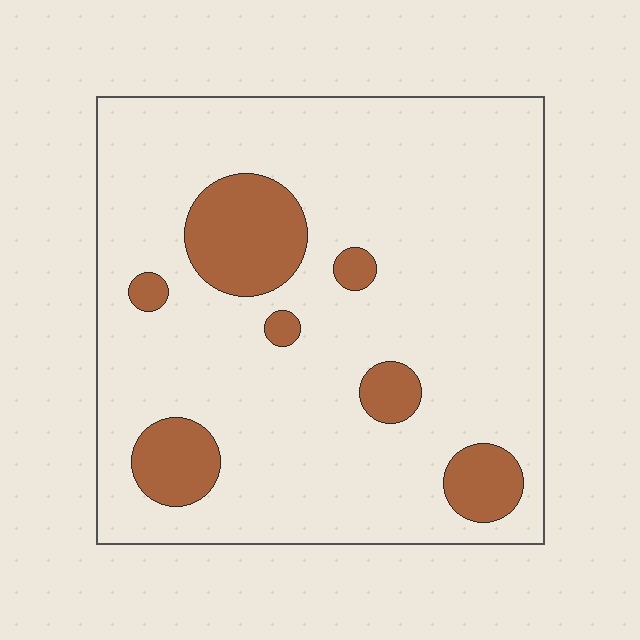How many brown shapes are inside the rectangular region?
7.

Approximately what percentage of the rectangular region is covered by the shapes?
Approximately 15%.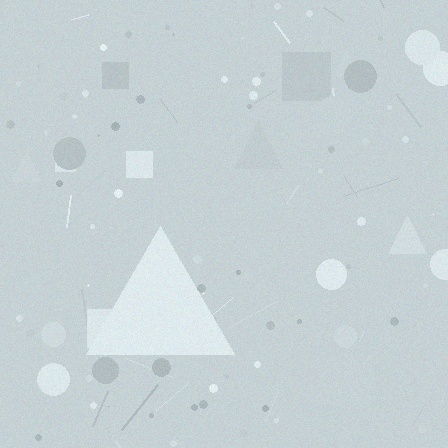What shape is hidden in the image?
A triangle is hidden in the image.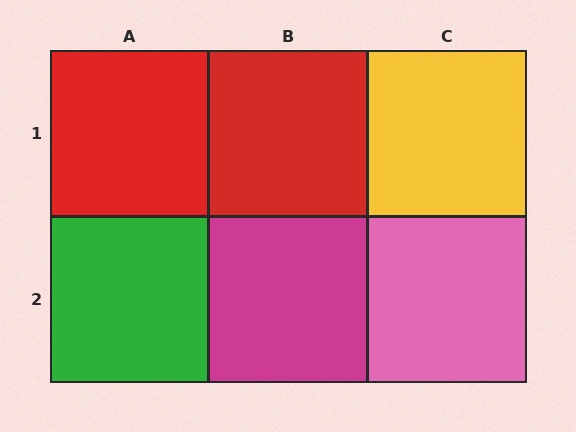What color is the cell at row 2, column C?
Pink.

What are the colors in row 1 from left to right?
Red, red, yellow.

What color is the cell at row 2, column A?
Green.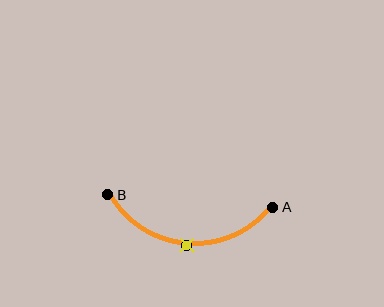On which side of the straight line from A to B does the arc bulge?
The arc bulges below the straight line connecting A and B.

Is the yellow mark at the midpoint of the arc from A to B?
Yes. The yellow mark lies on the arc at equal arc-length from both A and B — it is the arc midpoint.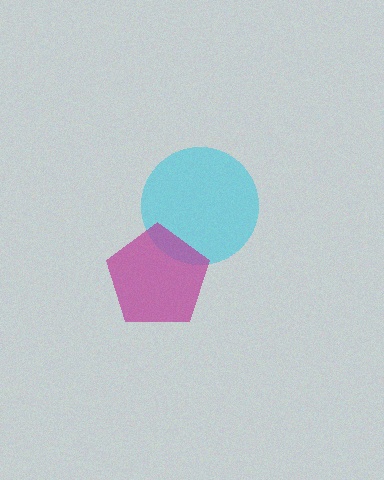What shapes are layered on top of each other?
The layered shapes are: a cyan circle, a magenta pentagon.